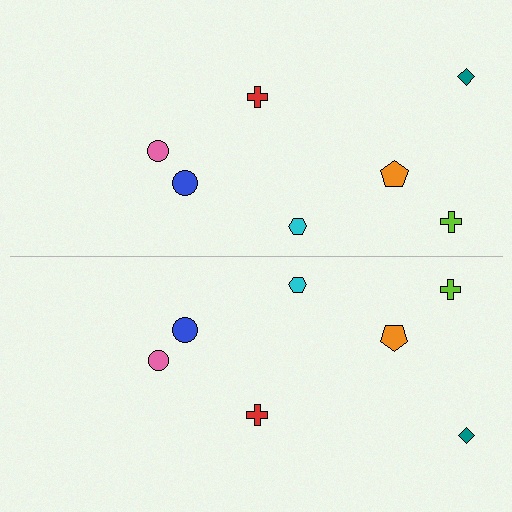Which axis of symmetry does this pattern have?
The pattern has a horizontal axis of symmetry running through the center of the image.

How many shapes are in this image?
There are 14 shapes in this image.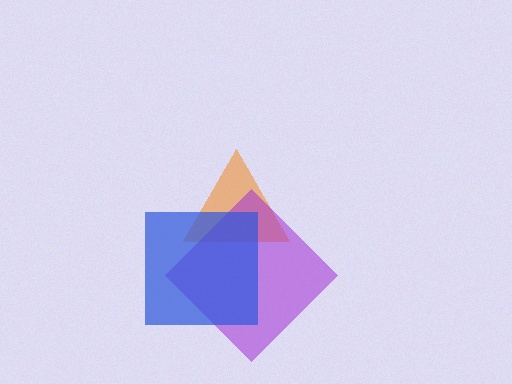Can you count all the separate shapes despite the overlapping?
Yes, there are 3 separate shapes.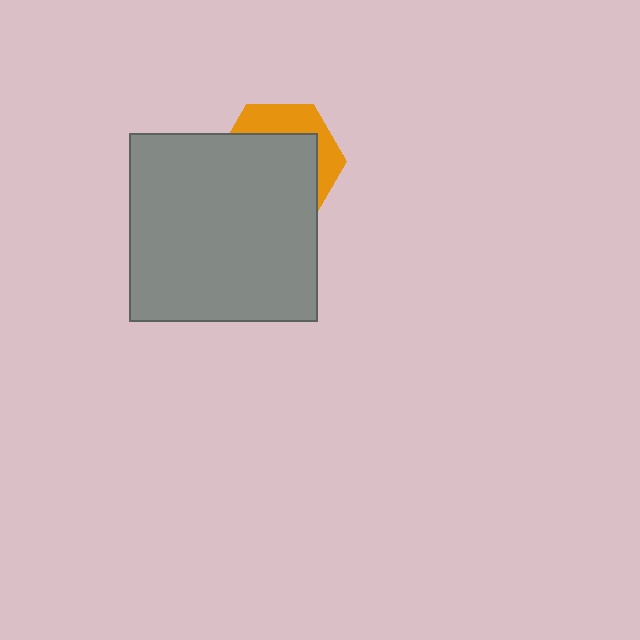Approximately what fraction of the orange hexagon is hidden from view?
Roughly 67% of the orange hexagon is hidden behind the gray square.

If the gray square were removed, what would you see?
You would see the complete orange hexagon.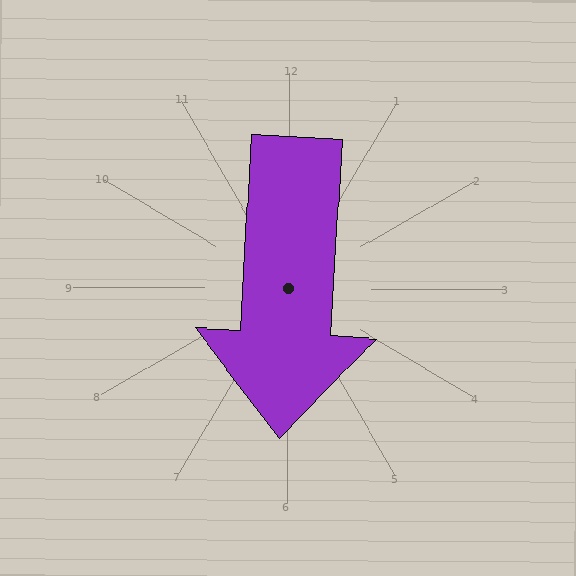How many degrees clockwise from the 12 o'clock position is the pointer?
Approximately 183 degrees.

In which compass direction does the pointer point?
South.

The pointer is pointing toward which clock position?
Roughly 6 o'clock.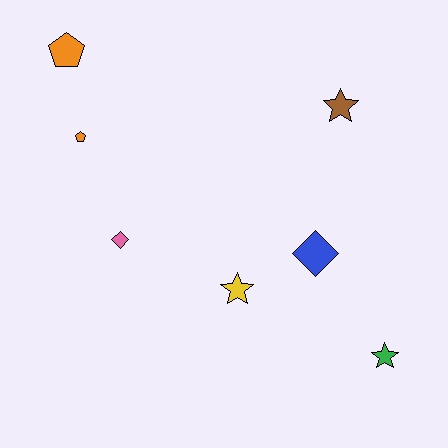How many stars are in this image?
There are 3 stars.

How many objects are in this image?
There are 7 objects.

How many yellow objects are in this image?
There is 1 yellow object.